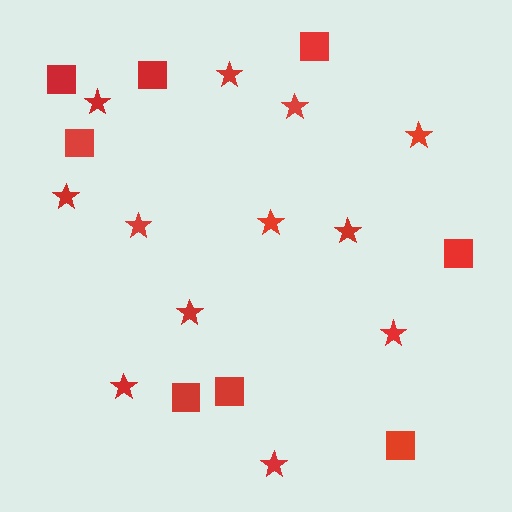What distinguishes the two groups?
There are 2 groups: one group of squares (8) and one group of stars (12).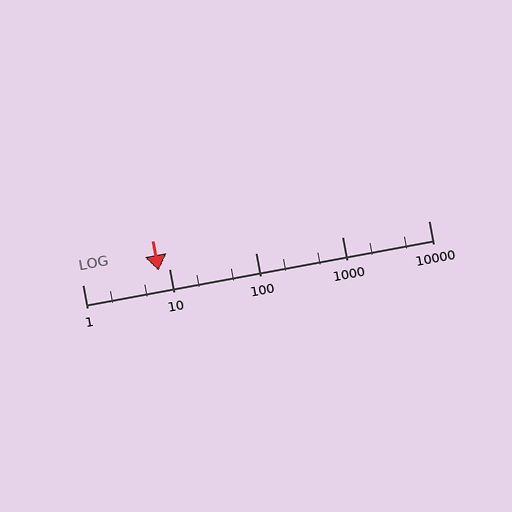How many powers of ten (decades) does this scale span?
The scale spans 4 decades, from 1 to 10000.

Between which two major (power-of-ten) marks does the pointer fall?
The pointer is between 1 and 10.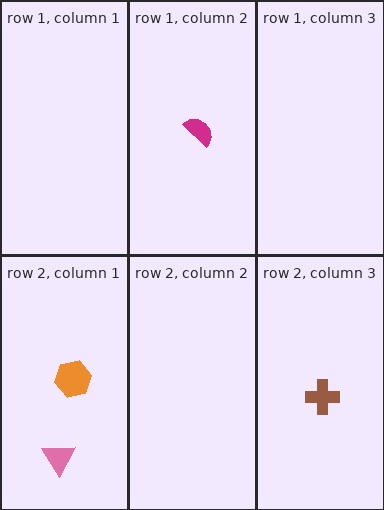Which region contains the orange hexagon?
The row 2, column 1 region.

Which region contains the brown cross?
The row 2, column 3 region.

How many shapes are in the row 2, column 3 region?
1.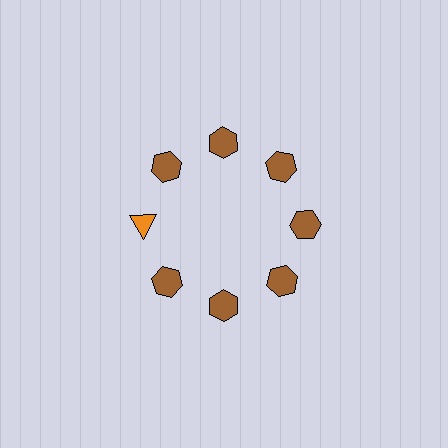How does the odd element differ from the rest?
It differs in both color (orange instead of brown) and shape (triangle instead of hexagon).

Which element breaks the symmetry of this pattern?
The orange triangle at roughly the 9 o'clock position breaks the symmetry. All other shapes are brown hexagons.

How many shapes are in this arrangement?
There are 8 shapes arranged in a ring pattern.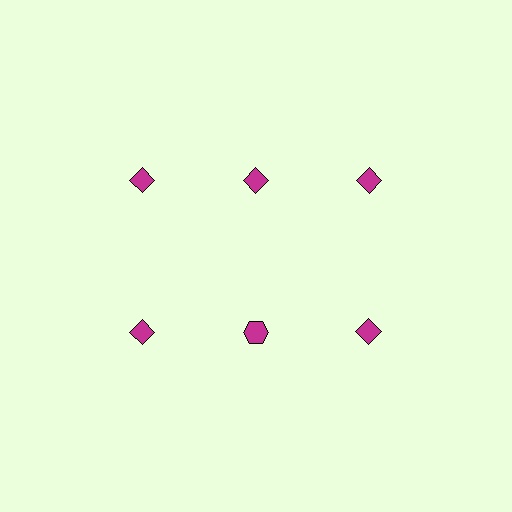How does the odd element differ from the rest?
It has a different shape: hexagon instead of diamond.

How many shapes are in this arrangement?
There are 6 shapes arranged in a grid pattern.